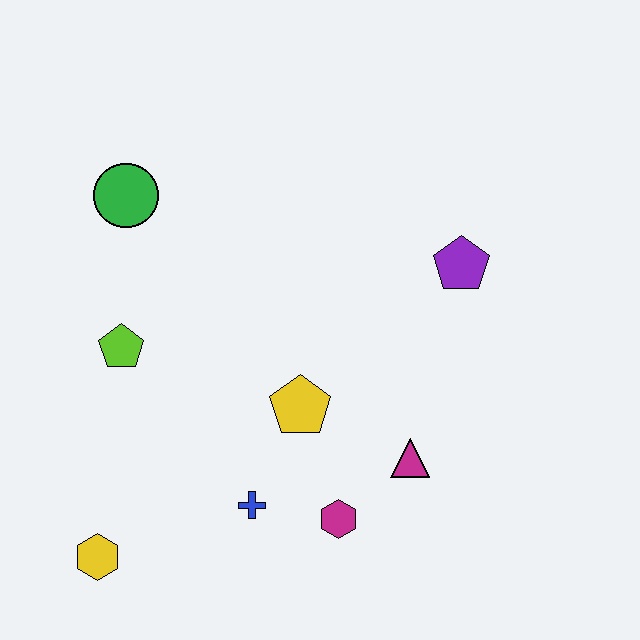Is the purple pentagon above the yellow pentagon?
Yes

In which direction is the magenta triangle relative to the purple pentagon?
The magenta triangle is below the purple pentagon.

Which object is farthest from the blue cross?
The green circle is farthest from the blue cross.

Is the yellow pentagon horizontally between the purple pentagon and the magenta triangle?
No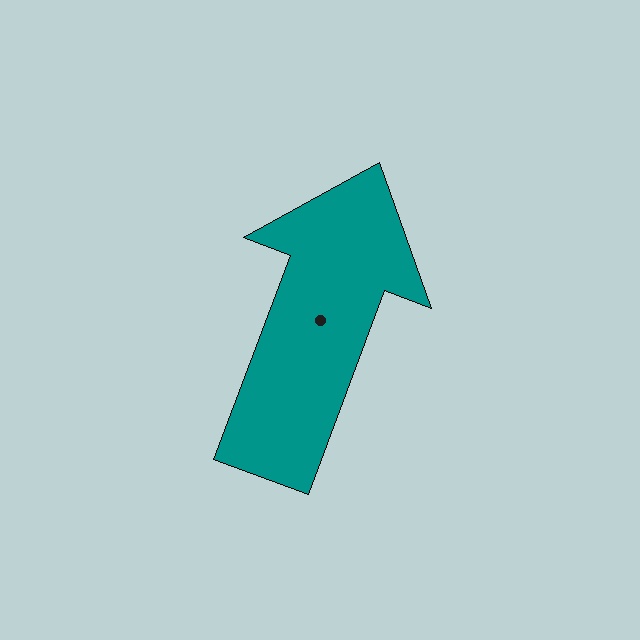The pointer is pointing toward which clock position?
Roughly 1 o'clock.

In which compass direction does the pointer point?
North.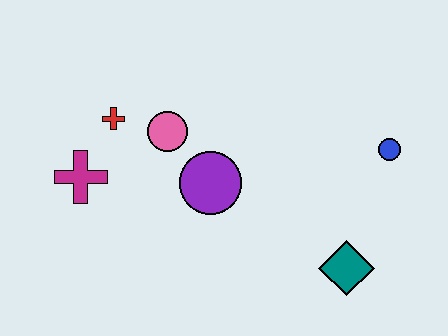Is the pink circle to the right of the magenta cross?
Yes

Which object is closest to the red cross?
The pink circle is closest to the red cross.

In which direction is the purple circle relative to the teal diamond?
The purple circle is to the left of the teal diamond.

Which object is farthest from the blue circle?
The magenta cross is farthest from the blue circle.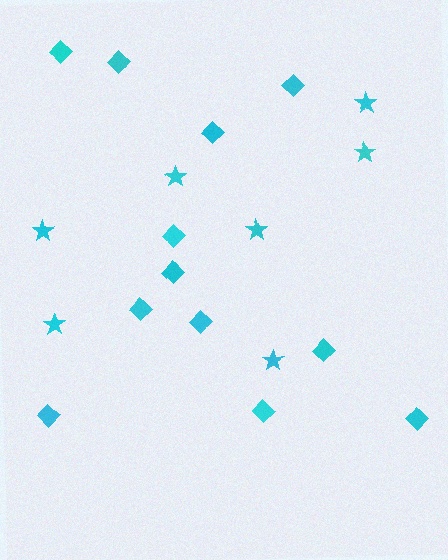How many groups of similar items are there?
There are 2 groups: one group of stars (7) and one group of diamonds (12).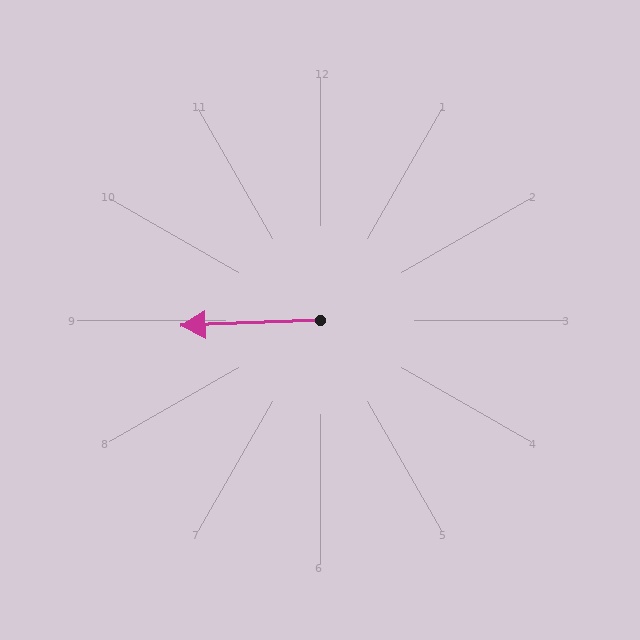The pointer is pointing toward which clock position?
Roughly 9 o'clock.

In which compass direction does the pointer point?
West.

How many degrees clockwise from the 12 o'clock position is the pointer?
Approximately 268 degrees.